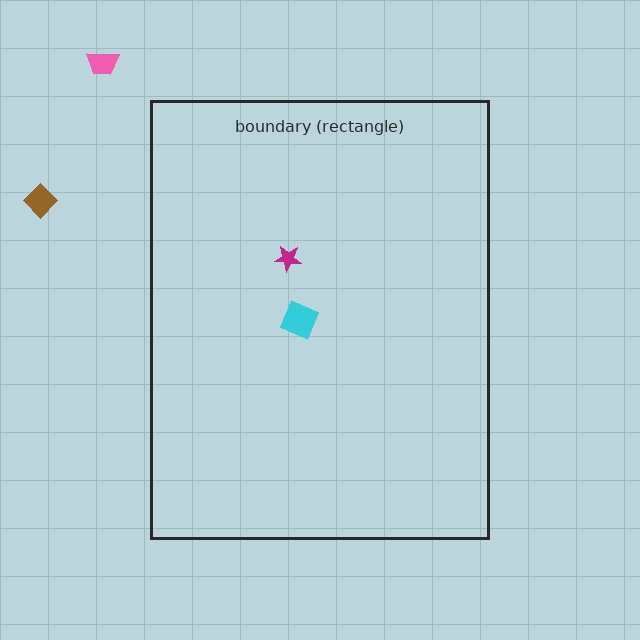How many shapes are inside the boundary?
2 inside, 2 outside.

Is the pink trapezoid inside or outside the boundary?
Outside.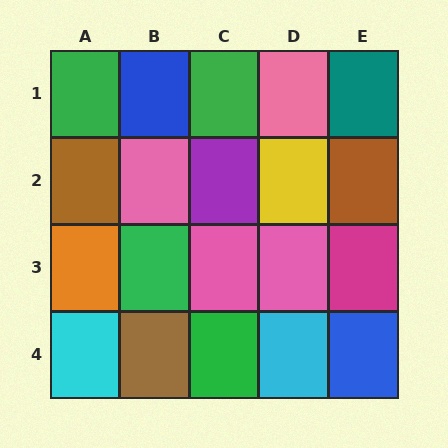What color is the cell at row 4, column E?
Blue.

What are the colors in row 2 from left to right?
Brown, pink, purple, yellow, brown.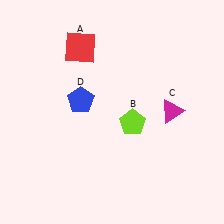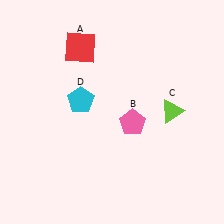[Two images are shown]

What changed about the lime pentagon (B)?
In Image 1, B is lime. In Image 2, it changed to pink.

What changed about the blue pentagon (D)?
In Image 1, D is blue. In Image 2, it changed to cyan.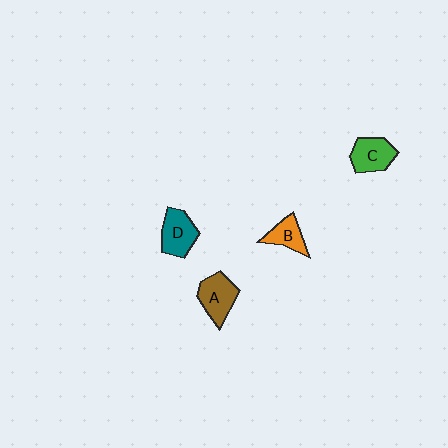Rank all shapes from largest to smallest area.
From largest to smallest: A (brown), D (teal), C (green), B (orange).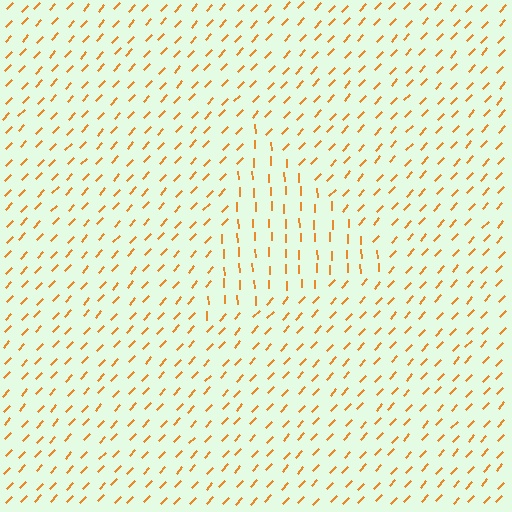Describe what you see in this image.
The image is filled with small orange line segments. A triangle region in the image has lines oriented differently from the surrounding lines, creating a visible texture boundary.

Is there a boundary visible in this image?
Yes, there is a texture boundary formed by a change in line orientation.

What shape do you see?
I see a triangle.